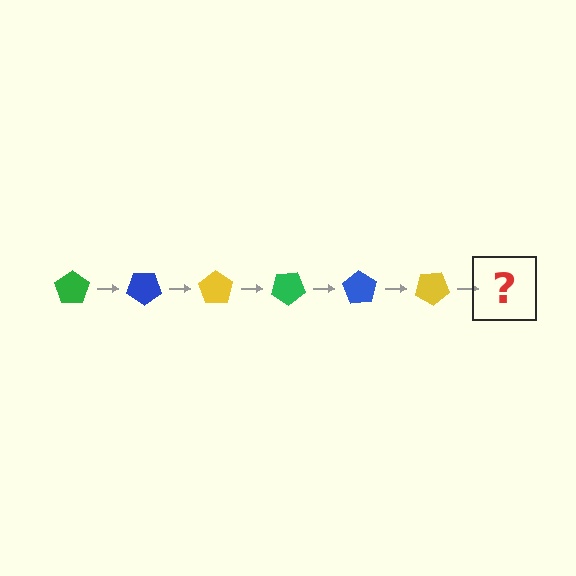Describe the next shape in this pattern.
It should be a green pentagon, rotated 210 degrees from the start.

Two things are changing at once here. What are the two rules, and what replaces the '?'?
The two rules are that it rotates 35 degrees each step and the color cycles through green, blue, and yellow. The '?' should be a green pentagon, rotated 210 degrees from the start.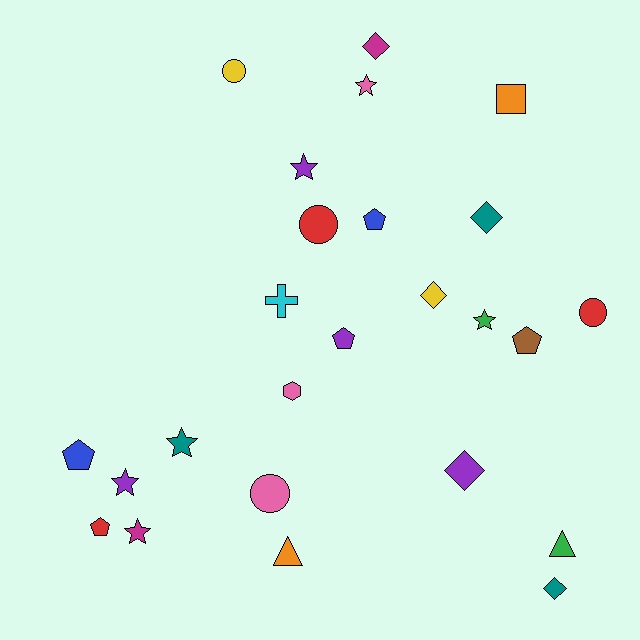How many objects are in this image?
There are 25 objects.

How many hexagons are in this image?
There is 1 hexagon.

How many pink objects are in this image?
There are 3 pink objects.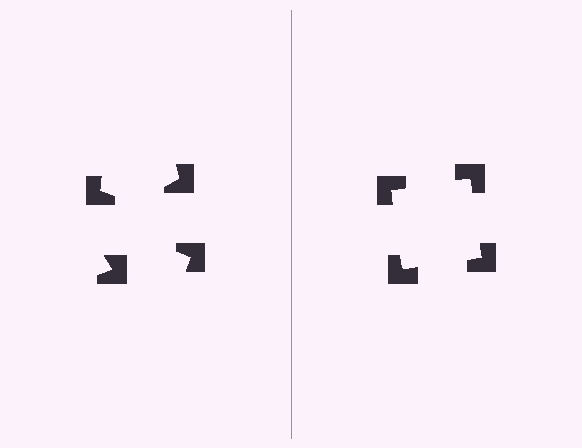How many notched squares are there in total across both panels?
8 — 4 on each side.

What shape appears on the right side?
An illusory square.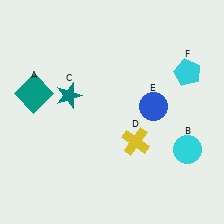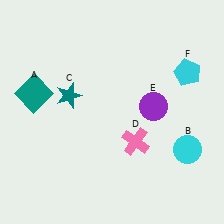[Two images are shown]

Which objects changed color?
D changed from yellow to pink. E changed from blue to purple.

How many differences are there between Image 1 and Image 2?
There are 2 differences between the two images.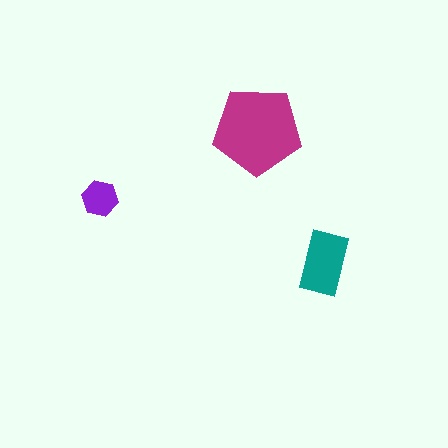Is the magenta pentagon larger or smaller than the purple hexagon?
Larger.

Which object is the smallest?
The purple hexagon.